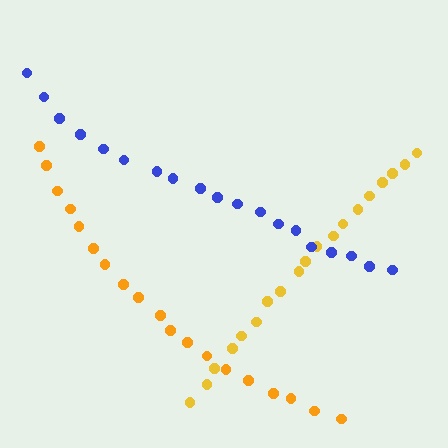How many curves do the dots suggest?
There are 3 distinct paths.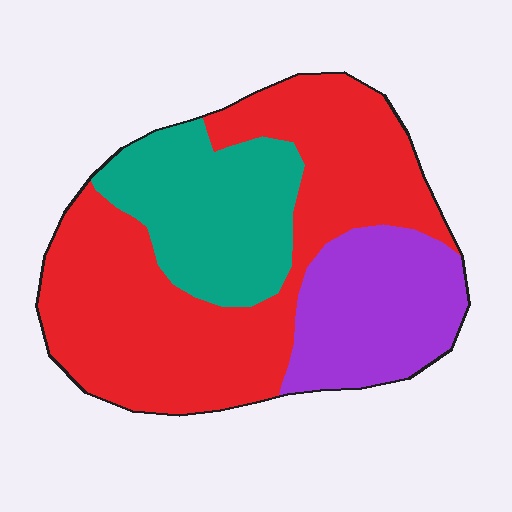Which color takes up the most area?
Red, at roughly 55%.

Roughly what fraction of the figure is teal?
Teal covers around 25% of the figure.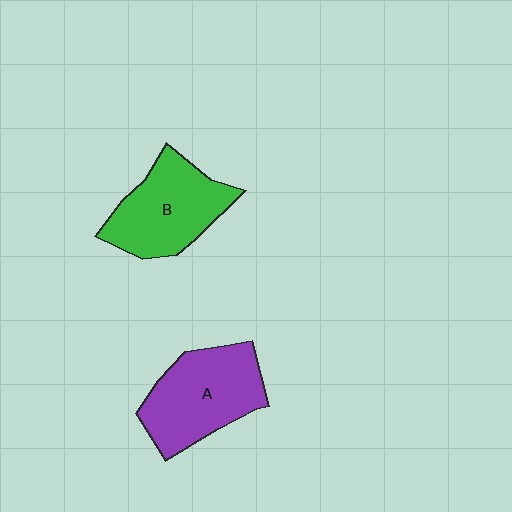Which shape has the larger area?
Shape A (purple).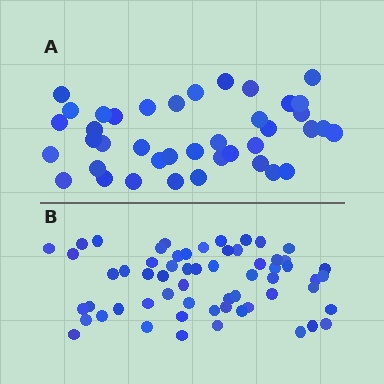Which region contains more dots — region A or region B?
Region B (the bottom region) has more dots.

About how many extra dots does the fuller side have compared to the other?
Region B has approximately 20 more dots than region A.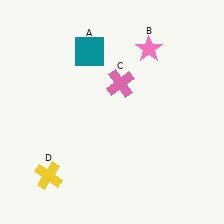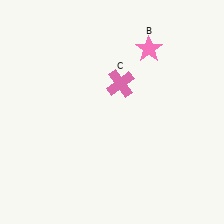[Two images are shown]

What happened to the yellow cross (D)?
The yellow cross (D) was removed in Image 2. It was in the bottom-left area of Image 1.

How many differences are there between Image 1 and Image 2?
There are 2 differences between the two images.